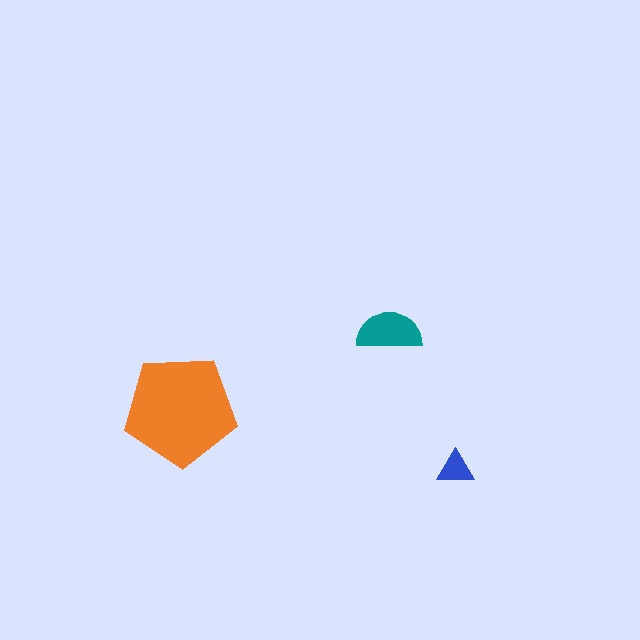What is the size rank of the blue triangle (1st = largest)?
3rd.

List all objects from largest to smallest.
The orange pentagon, the teal semicircle, the blue triangle.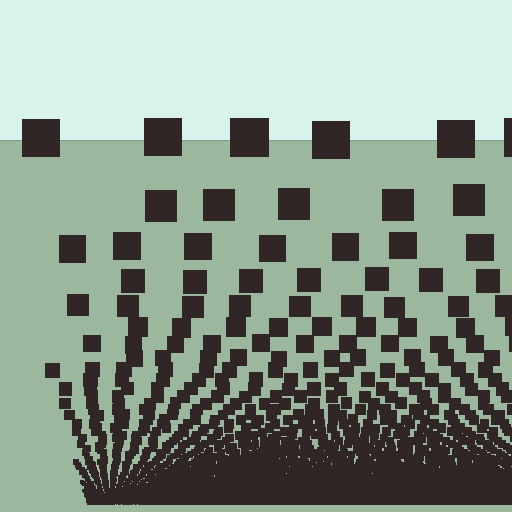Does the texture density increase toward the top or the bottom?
Density increases toward the bottom.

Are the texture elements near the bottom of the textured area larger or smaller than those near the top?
Smaller. The gradient is inverted — elements near the bottom are smaller and denser.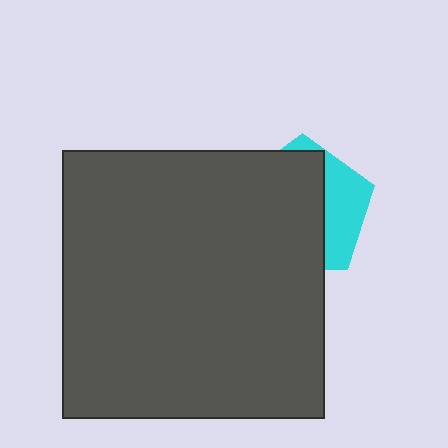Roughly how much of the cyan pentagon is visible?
A small part of it is visible (roughly 31%).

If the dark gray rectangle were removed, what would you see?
You would see the complete cyan pentagon.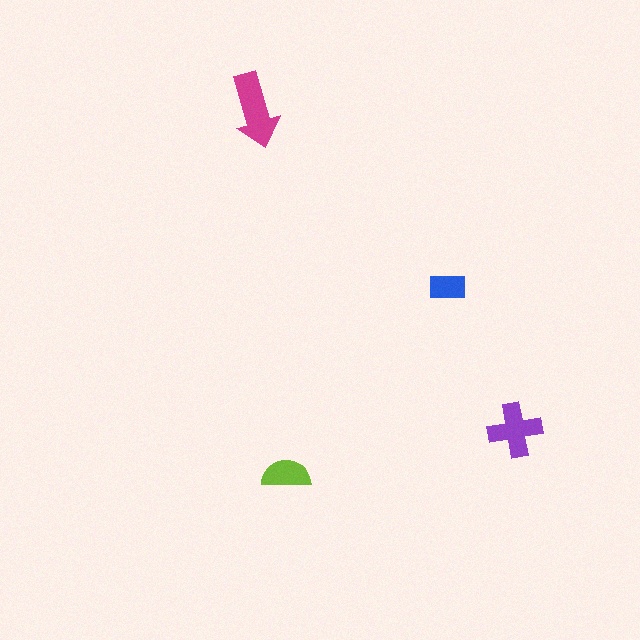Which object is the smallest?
The blue rectangle.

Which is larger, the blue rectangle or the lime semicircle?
The lime semicircle.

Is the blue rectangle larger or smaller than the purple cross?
Smaller.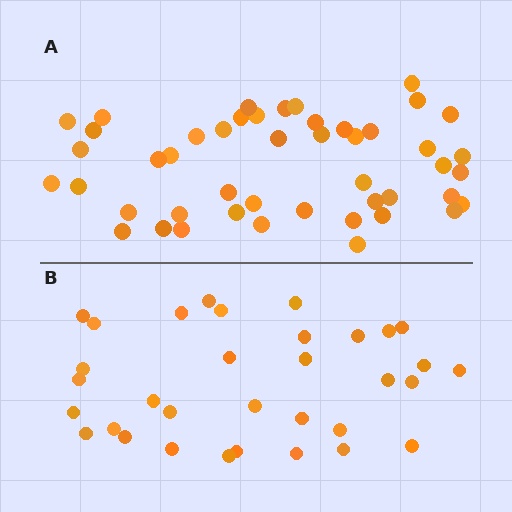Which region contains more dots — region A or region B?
Region A (the top region) has more dots.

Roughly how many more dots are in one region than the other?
Region A has approximately 15 more dots than region B.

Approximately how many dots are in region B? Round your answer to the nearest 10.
About 30 dots. (The exact count is 33, which rounds to 30.)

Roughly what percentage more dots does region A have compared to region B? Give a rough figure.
About 40% more.